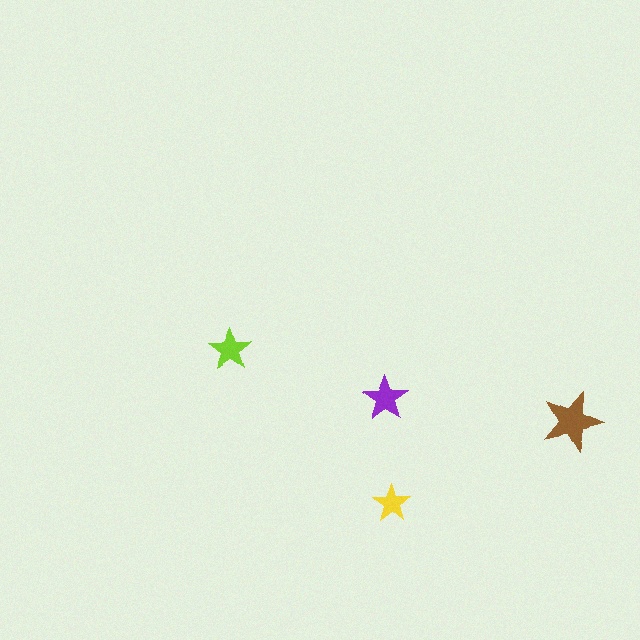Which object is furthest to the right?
The brown star is rightmost.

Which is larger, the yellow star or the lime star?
The lime one.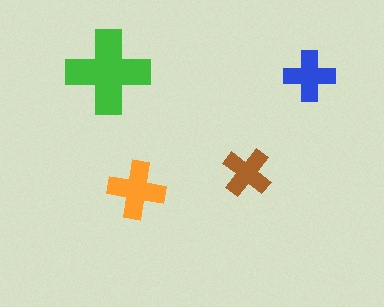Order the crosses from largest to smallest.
the green one, the orange one, the blue one, the brown one.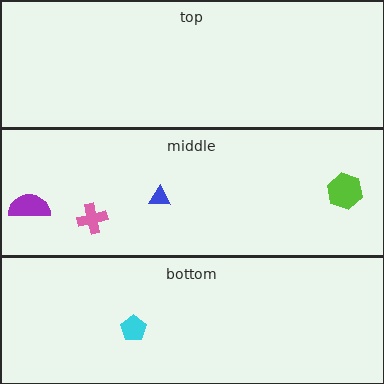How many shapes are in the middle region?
4.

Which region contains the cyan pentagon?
The bottom region.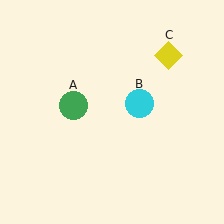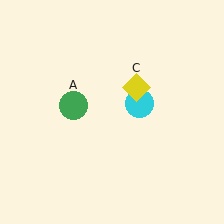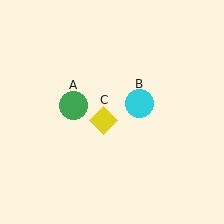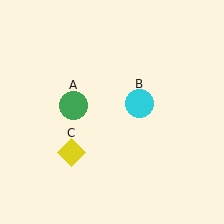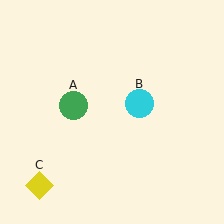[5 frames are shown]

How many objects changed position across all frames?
1 object changed position: yellow diamond (object C).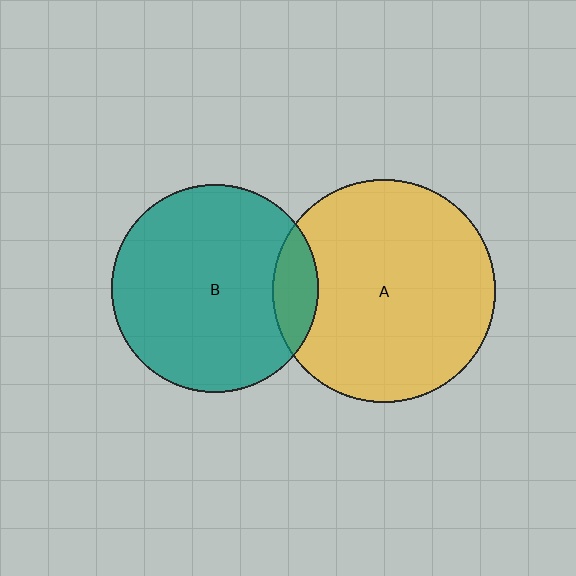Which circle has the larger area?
Circle A (yellow).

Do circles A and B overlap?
Yes.